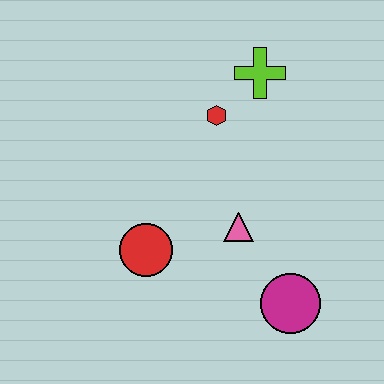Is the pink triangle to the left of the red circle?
No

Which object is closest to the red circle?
The pink triangle is closest to the red circle.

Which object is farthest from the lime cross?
The magenta circle is farthest from the lime cross.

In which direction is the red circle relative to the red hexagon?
The red circle is below the red hexagon.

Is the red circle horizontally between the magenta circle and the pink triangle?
No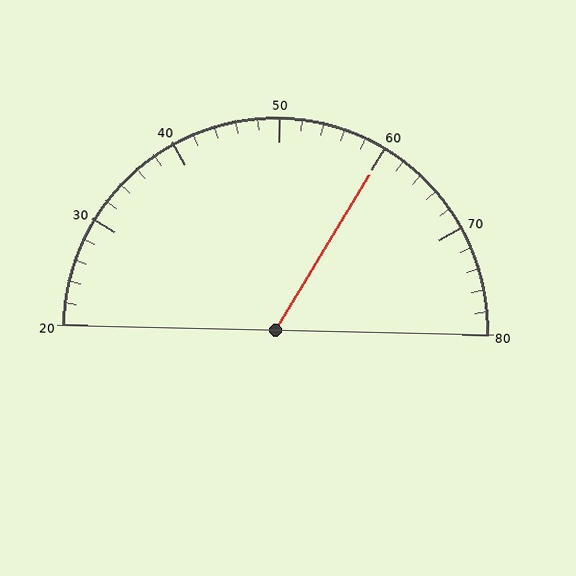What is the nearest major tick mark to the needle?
The nearest major tick mark is 60.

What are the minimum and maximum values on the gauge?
The gauge ranges from 20 to 80.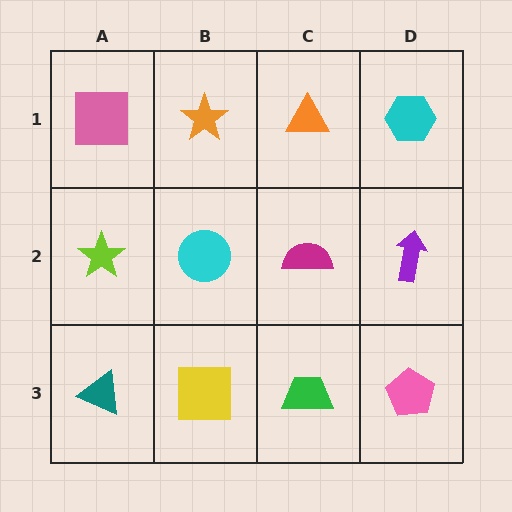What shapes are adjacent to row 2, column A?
A pink square (row 1, column A), a teal triangle (row 3, column A), a cyan circle (row 2, column B).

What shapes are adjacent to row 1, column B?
A cyan circle (row 2, column B), a pink square (row 1, column A), an orange triangle (row 1, column C).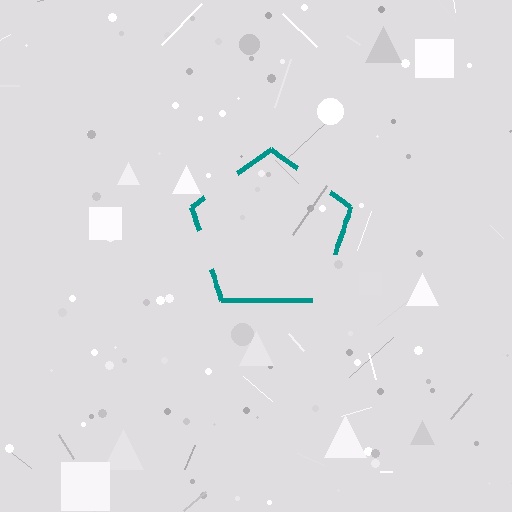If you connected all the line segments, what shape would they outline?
They would outline a pentagon.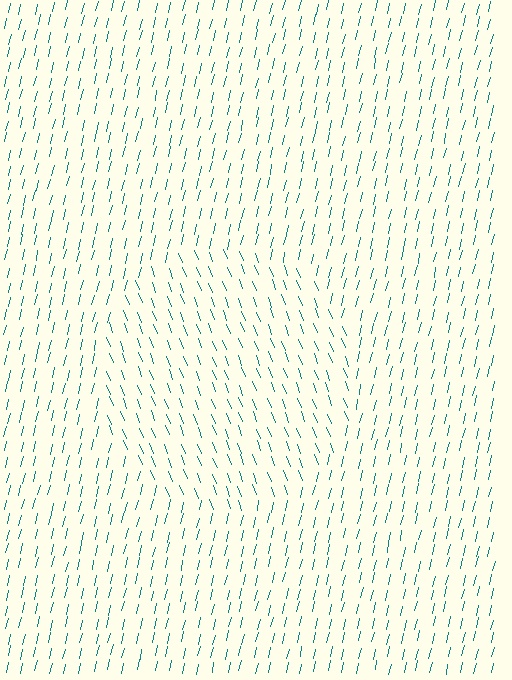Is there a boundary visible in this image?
Yes, there is a texture boundary formed by a change in line orientation.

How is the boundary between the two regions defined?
The boundary is defined purely by a change in line orientation (approximately 34 degrees difference). All lines are the same color and thickness.